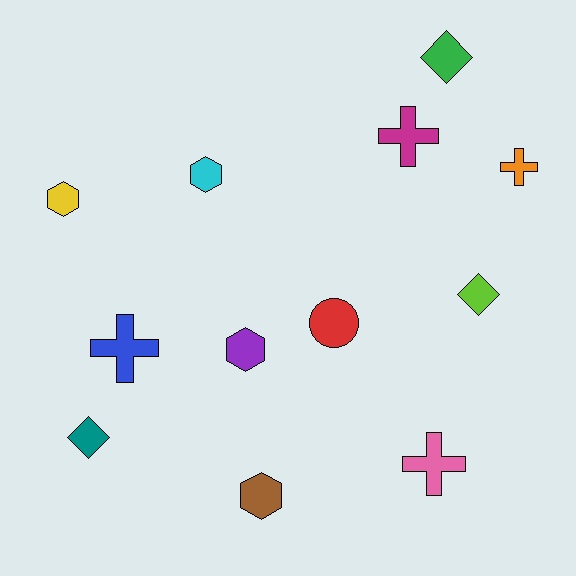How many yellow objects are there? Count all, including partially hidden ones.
There is 1 yellow object.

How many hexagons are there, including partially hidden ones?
There are 4 hexagons.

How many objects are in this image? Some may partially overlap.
There are 12 objects.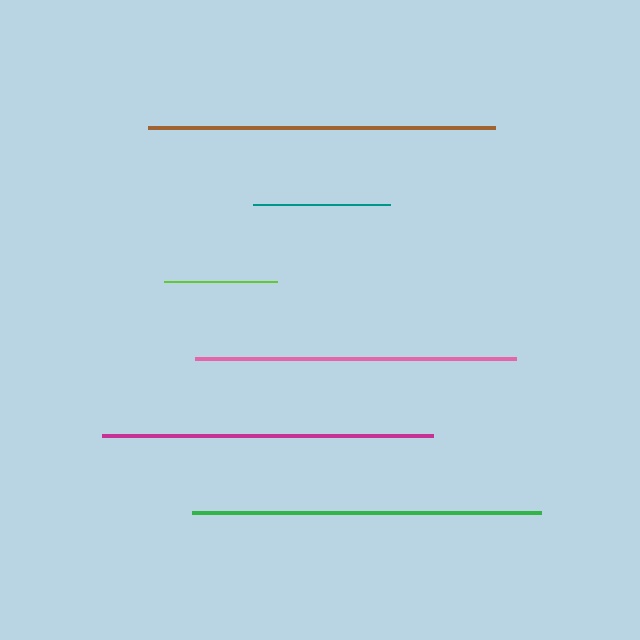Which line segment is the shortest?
The lime line is the shortest at approximately 113 pixels.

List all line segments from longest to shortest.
From longest to shortest: green, brown, magenta, pink, teal, lime.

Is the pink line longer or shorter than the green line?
The green line is longer than the pink line.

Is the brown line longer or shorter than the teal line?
The brown line is longer than the teal line.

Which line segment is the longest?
The green line is the longest at approximately 348 pixels.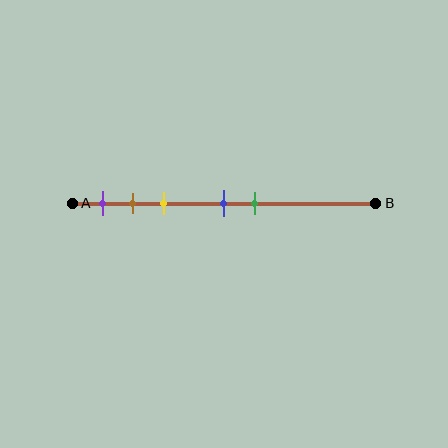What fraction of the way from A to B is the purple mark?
The purple mark is approximately 10% (0.1) of the way from A to B.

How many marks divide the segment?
There are 5 marks dividing the segment.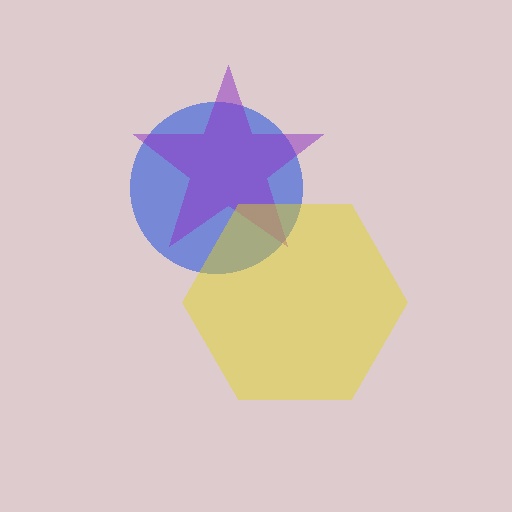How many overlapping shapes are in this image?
There are 3 overlapping shapes in the image.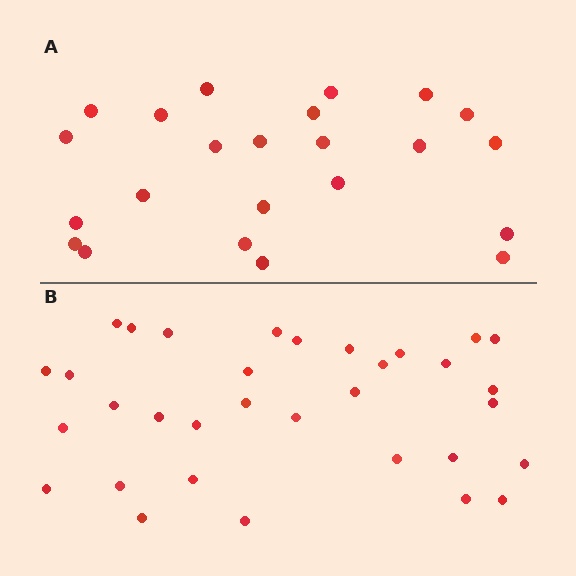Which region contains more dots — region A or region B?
Region B (the bottom region) has more dots.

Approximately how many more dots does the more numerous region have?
Region B has roughly 10 or so more dots than region A.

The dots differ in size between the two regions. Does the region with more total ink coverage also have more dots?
No. Region A has more total ink coverage because its dots are larger, but region B actually contains more individual dots. Total area can be misleading — the number of items is what matters here.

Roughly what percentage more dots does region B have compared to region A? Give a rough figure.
About 45% more.